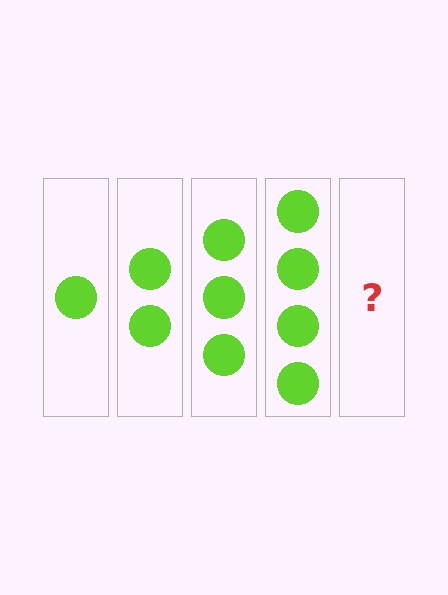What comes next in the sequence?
The next element should be 5 circles.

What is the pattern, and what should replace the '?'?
The pattern is that each step adds one more circle. The '?' should be 5 circles.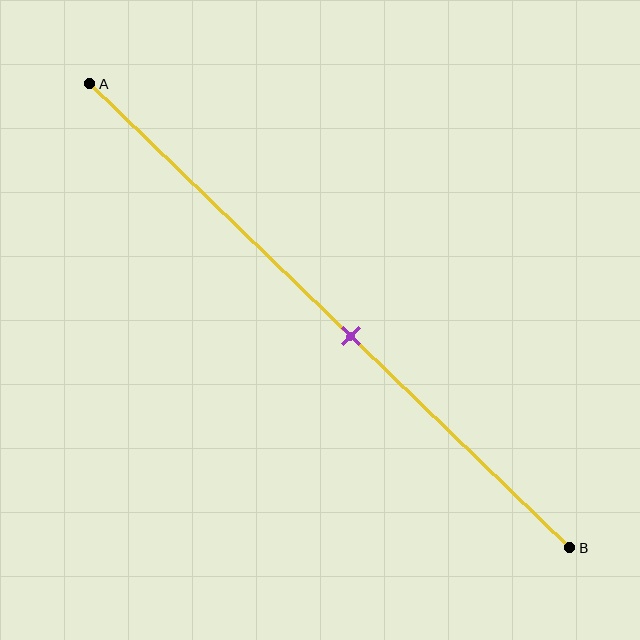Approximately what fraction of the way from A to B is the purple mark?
The purple mark is approximately 55% of the way from A to B.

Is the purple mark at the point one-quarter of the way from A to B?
No, the mark is at about 55% from A, not at the 25% one-quarter point.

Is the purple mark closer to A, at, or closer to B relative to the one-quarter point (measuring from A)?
The purple mark is closer to point B than the one-quarter point of segment AB.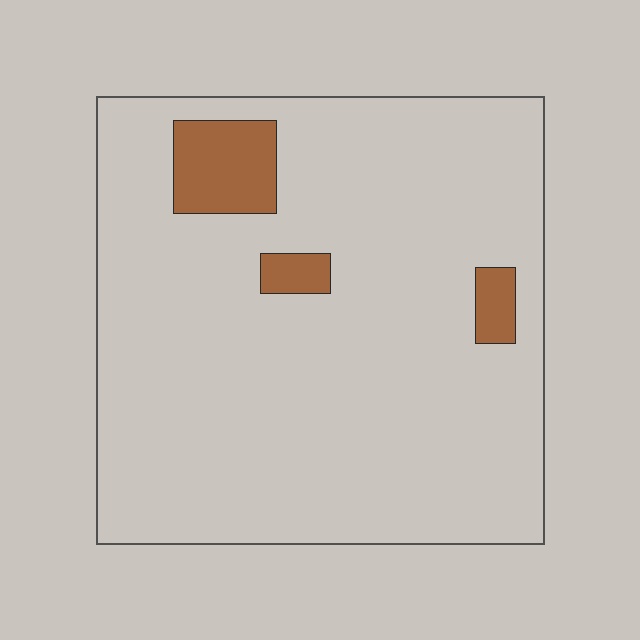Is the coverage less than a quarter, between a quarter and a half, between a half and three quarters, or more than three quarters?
Less than a quarter.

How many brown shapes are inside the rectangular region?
3.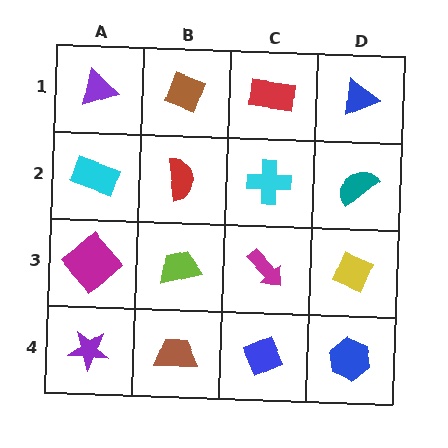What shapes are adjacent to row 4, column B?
A lime trapezoid (row 3, column B), a purple star (row 4, column A), a blue diamond (row 4, column C).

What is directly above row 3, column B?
A red semicircle.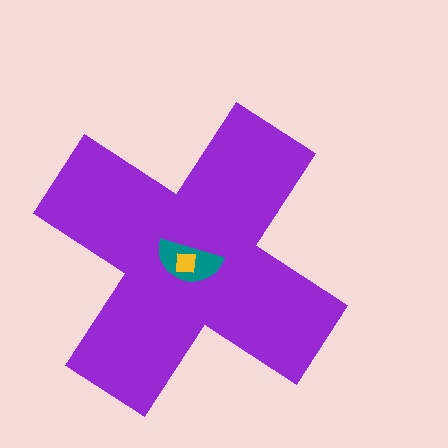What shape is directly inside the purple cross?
The teal semicircle.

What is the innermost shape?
The yellow square.